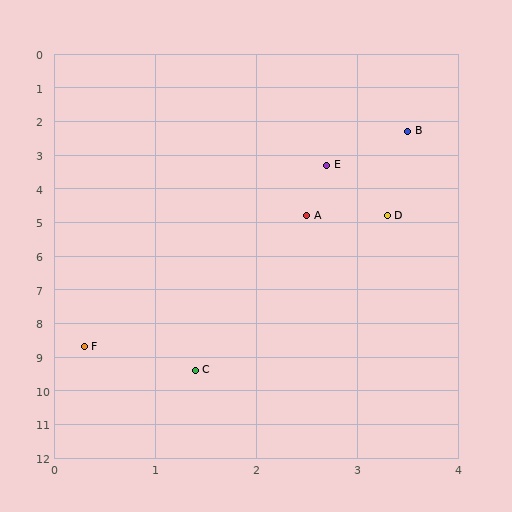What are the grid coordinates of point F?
Point F is at approximately (0.3, 8.7).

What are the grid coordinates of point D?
Point D is at approximately (3.3, 4.8).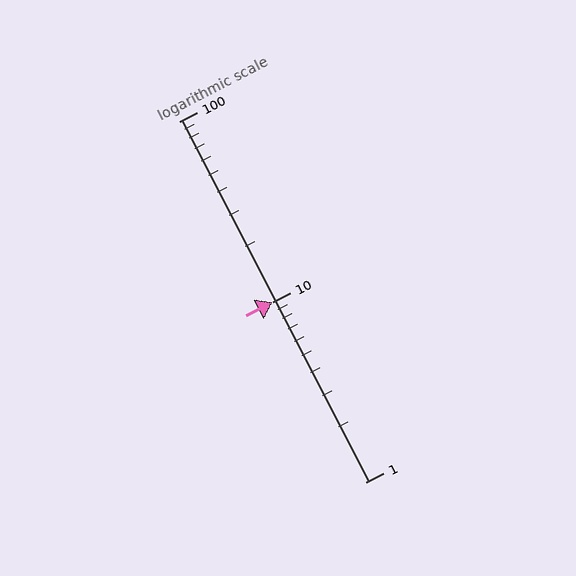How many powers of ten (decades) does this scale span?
The scale spans 2 decades, from 1 to 100.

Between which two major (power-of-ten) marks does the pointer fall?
The pointer is between 10 and 100.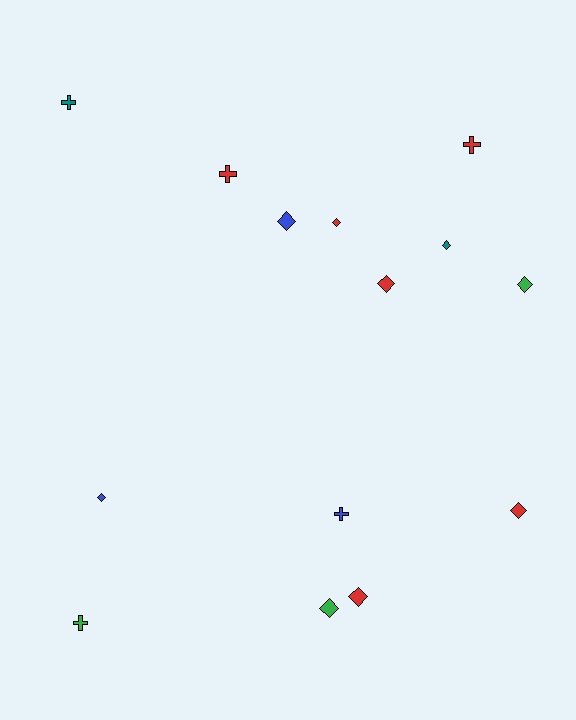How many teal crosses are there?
There is 1 teal cross.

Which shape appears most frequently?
Diamond, with 9 objects.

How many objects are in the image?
There are 14 objects.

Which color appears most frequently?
Red, with 6 objects.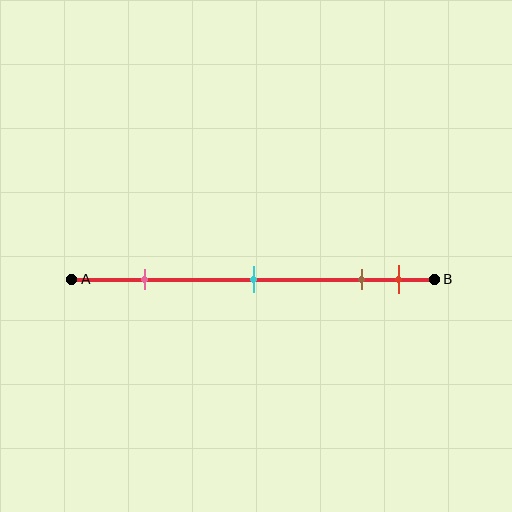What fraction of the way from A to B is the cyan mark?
The cyan mark is approximately 50% (0.5) of the way from A to B.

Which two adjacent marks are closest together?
The brown and red marks are the closest adjacent pair.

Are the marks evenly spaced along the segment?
No, the marks are not evenly spaced.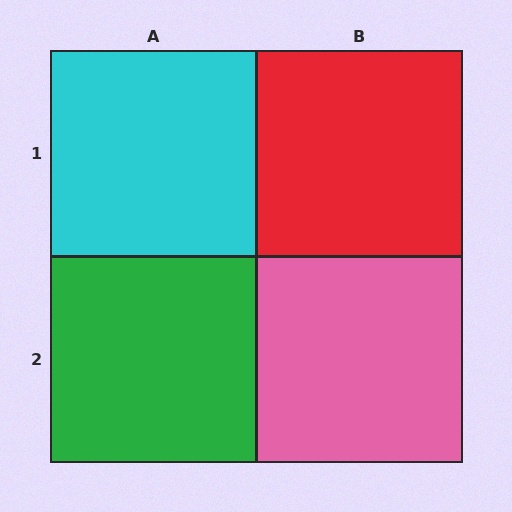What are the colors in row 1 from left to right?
Cyan, red.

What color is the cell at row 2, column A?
Green.